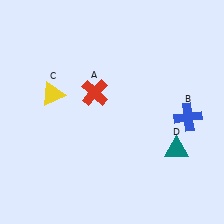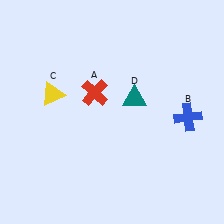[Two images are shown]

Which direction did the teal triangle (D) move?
The teal triangle (D) moved up.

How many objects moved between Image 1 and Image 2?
1 object moved between the two images.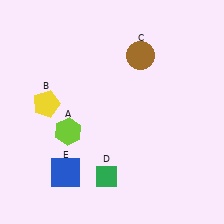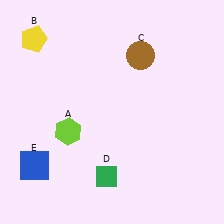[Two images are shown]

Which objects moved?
The objects that moved are: the yellow pentagon (B), the blue square (E).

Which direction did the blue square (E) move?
The blue square (E) moved left.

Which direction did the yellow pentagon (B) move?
The yellow pentagon (B) moved up.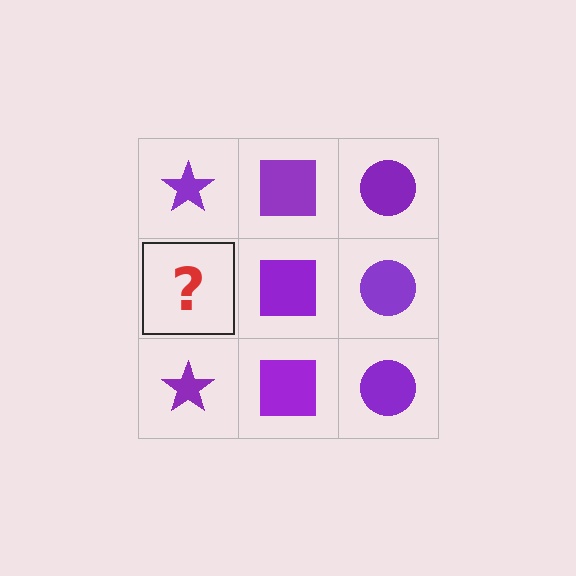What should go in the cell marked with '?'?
The missing cell should contain a purple star.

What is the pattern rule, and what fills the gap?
The rule is that each column has a consistent shape. The gap should be filled with a purple star.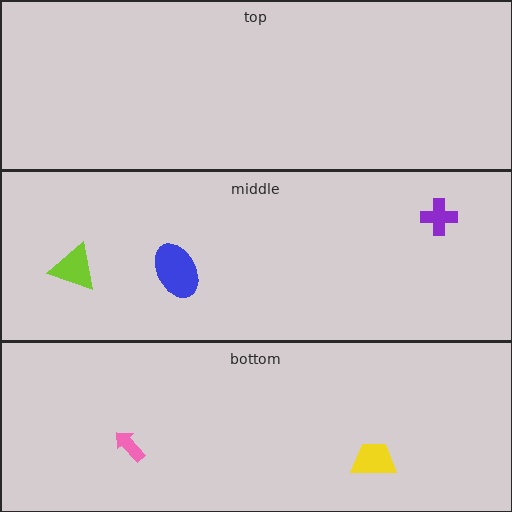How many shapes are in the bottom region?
2.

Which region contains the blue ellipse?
The middle region.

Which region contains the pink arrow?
The bottom region.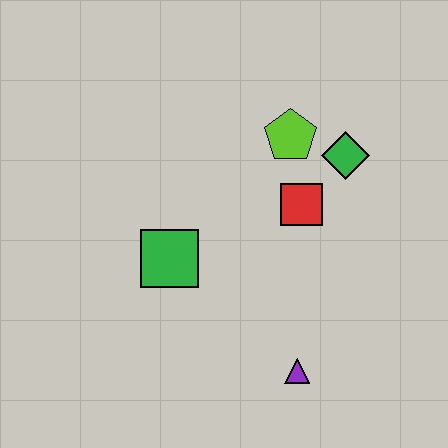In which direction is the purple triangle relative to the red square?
The purple triangle is below the red square.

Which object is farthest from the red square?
The purple triangle is farthest from the red square.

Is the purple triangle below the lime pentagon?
Yes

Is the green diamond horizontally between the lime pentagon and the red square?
No